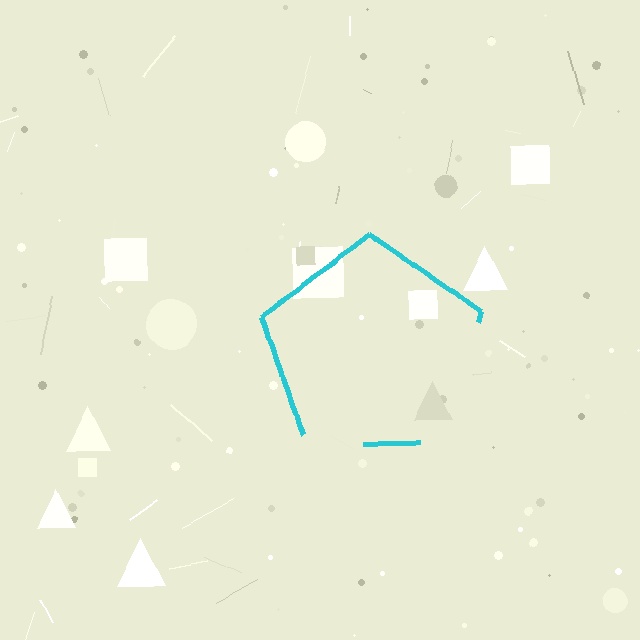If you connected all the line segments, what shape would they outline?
They would outline a pentagon.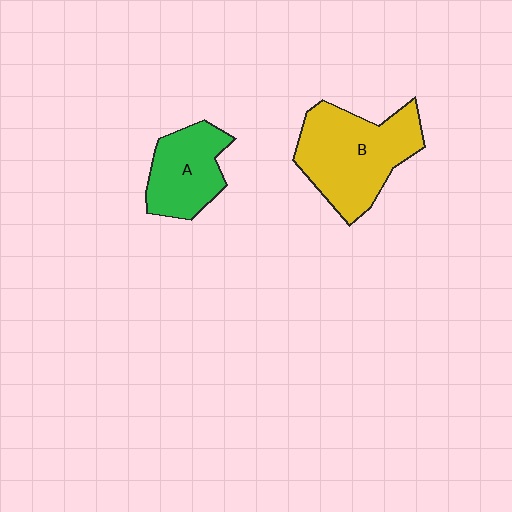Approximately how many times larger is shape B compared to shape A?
Approximately 1.6 times.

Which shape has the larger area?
Shape B (yellow).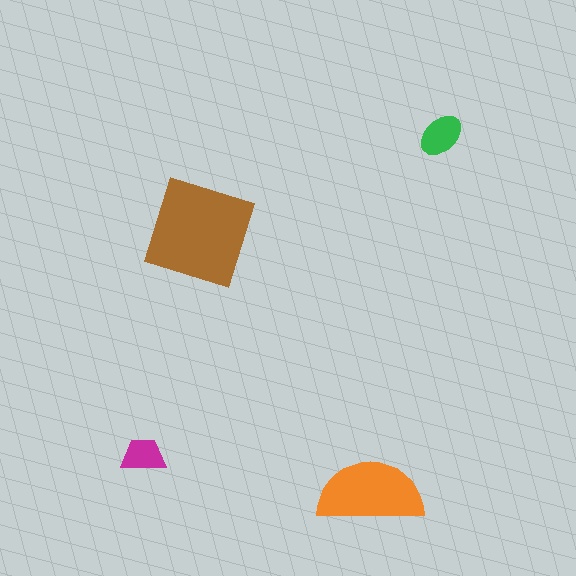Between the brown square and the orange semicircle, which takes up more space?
The brown square.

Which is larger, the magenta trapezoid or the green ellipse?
The green ellipse.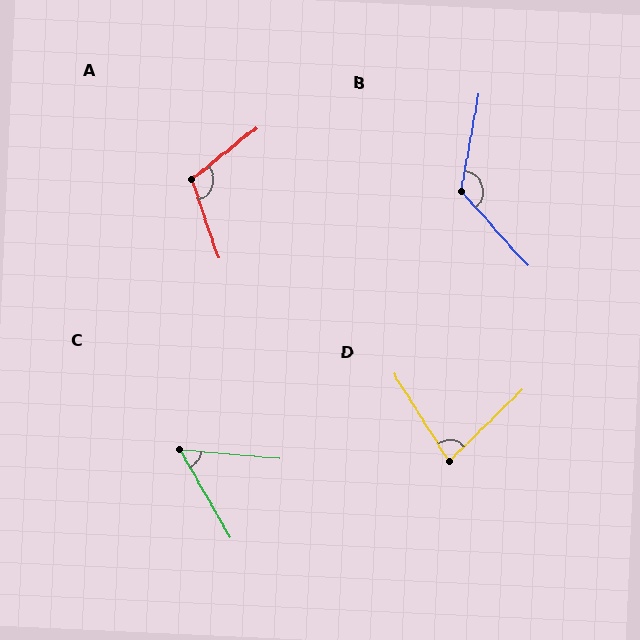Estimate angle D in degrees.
Approximately 78 degrees.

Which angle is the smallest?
C, at approximately 55 degrees.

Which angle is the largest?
B, at approximately 128 degrees.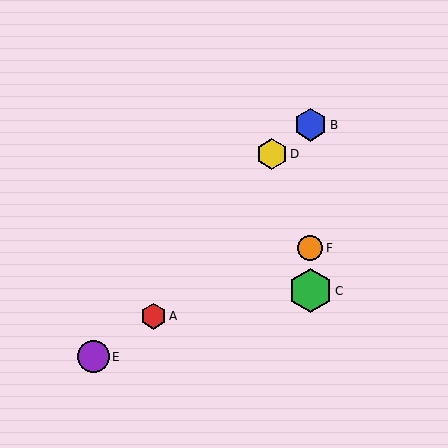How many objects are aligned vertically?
3 objects (B, C, F) are aligned vertically.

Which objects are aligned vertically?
Objects B, C, F are aligned vertically.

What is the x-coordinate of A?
Object A is at x≈153.